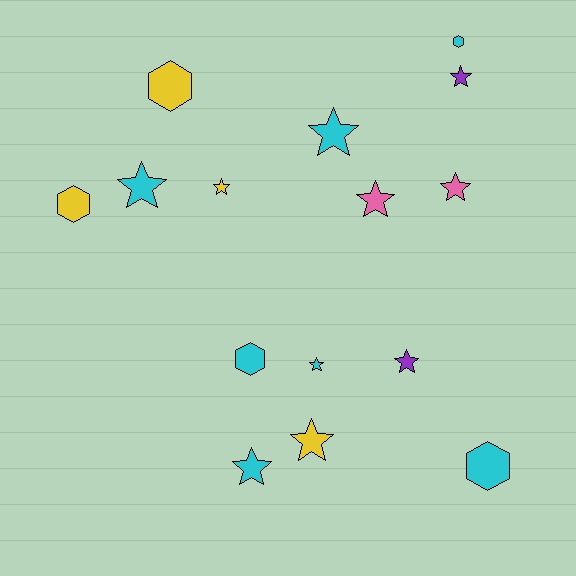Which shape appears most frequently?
Star, with 10 objects.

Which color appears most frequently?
Cyan, with 7 objects.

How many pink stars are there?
There are 2 pink stars.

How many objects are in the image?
There are 15 objects.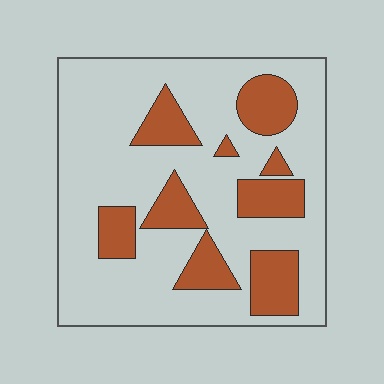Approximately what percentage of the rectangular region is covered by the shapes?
Approximately 25%.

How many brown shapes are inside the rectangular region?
9.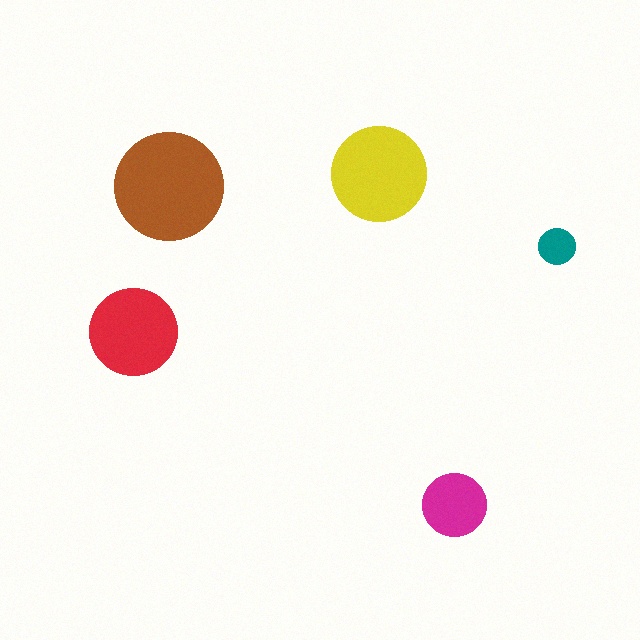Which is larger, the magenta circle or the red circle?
The red one.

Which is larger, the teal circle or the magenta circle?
The magenta one.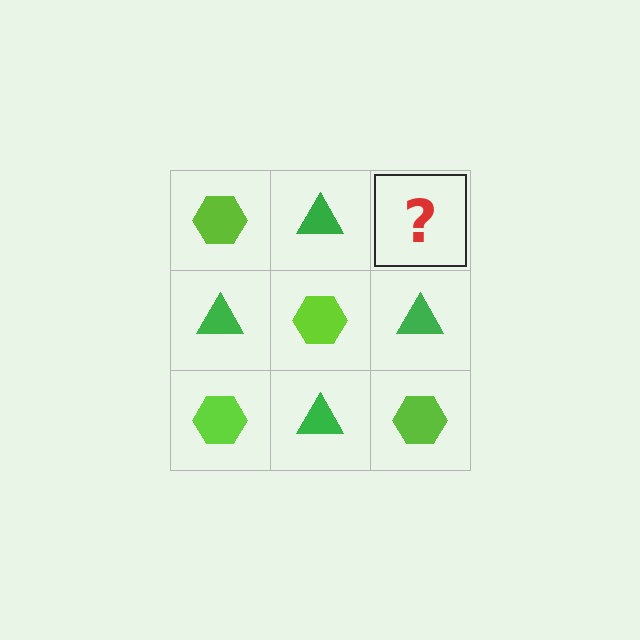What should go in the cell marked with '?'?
The missing cell should contain a lime hexagon.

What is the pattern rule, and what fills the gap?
The rule is that it alternates lime hexagon and green triangle in a checkerboard pattern. The gap should be filled with a lime hexagon.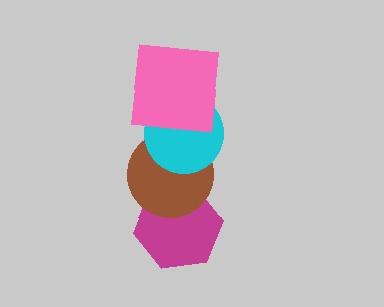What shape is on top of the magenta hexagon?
The brown circle is on top of the magenta hexagon.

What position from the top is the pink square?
The pink square is 1st from the top.